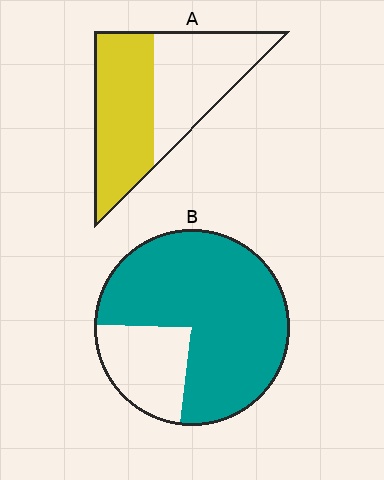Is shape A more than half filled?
Roughly half.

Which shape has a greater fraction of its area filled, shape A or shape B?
Shape B.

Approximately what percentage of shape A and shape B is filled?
A is approximately 50% and B is approximately 75%.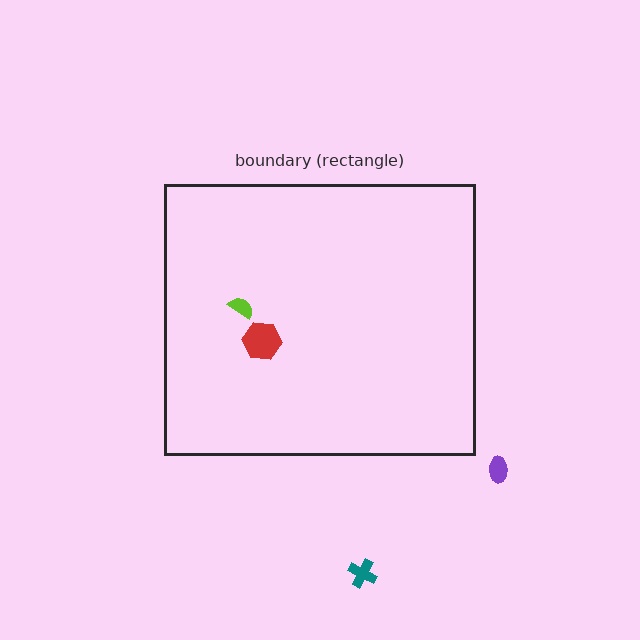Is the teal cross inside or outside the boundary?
Outside.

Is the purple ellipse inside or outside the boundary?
Outside.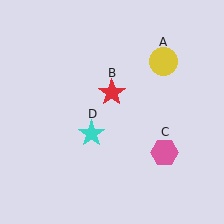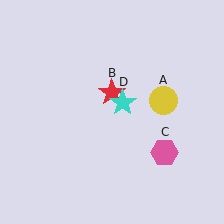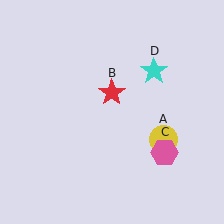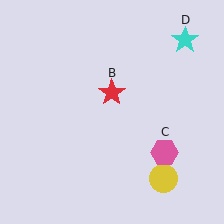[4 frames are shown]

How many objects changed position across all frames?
2 objects changed position: yellow circle (object A), cyan star (object D).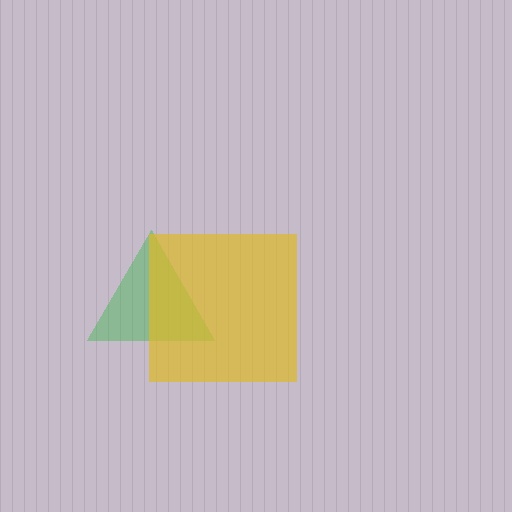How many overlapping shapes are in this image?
There are 2 overlapping shapes in the image.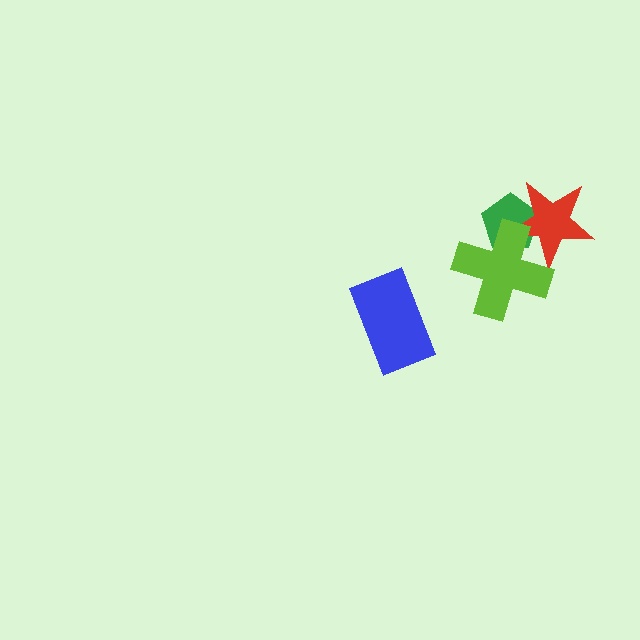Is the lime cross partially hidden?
No, no other shape covers it.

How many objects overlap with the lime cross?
2 objects overlap with the lime cross.